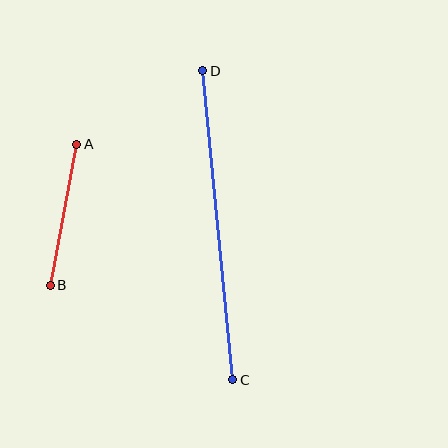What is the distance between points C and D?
The distance is approximately 311 pixels.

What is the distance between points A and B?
The distance is approximately 144 pixels.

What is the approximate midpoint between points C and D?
The midpoint is at approximately (218, 225) pixels.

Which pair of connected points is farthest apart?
Points C and D are farthest apart.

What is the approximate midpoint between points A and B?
The midpoint is at approximately (63, 215) pixels.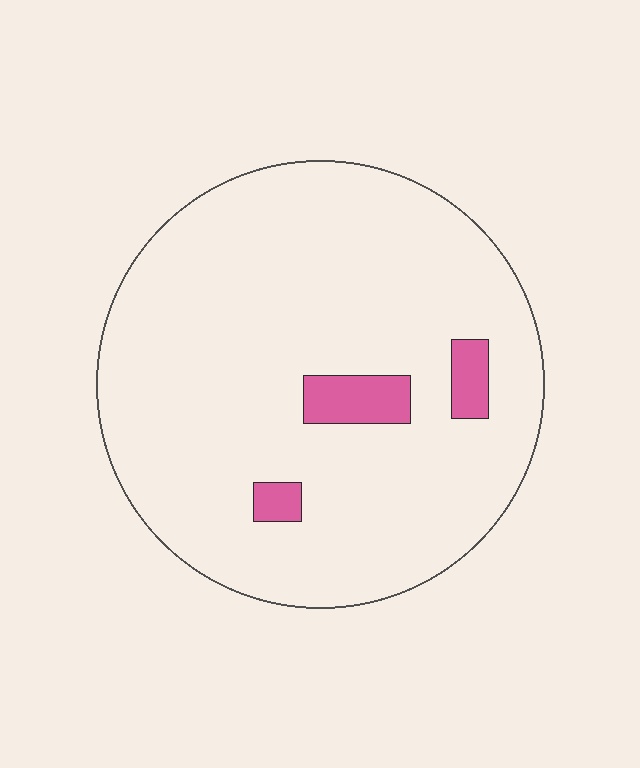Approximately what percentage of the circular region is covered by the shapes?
Approximately 5%.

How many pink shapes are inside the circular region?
3.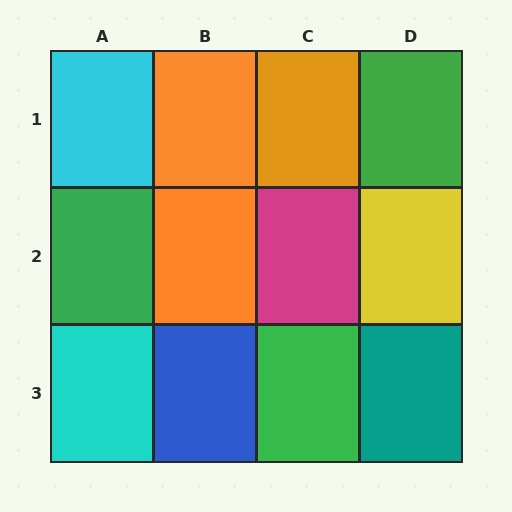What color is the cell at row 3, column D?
Teal.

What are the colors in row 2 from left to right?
Green, orange, magenta, yellow.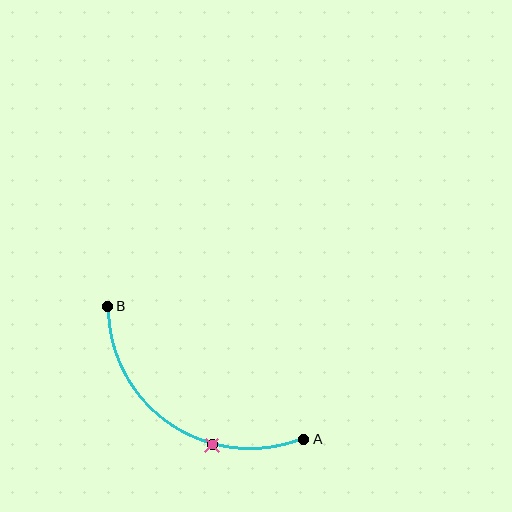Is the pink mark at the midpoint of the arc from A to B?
No. The pink mark lies on the arc but is closer to endpoint A. The arc midpoint would be at the point on the curve equidistant along the arc from both A and B.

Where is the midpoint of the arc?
The arc midpoint is the point on the curve farthest from the straight line joining A and B. It sits below and to the left of that line.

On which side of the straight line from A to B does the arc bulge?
The arc bulges below and to the left of the straight line connecting A and B.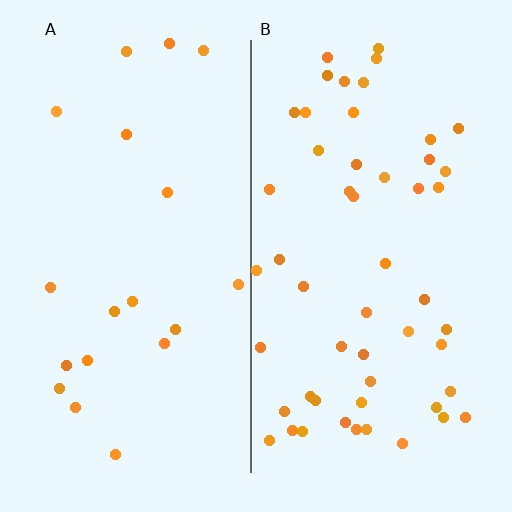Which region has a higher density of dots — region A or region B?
B (the right).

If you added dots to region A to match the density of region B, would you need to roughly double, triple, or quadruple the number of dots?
Approximately triple.